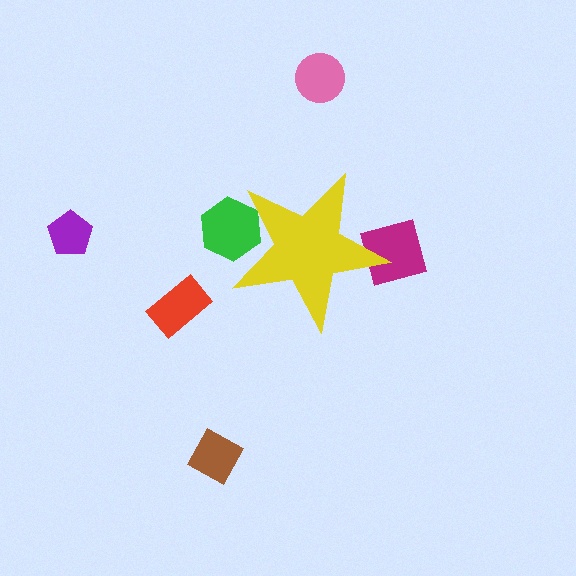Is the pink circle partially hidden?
No, the pink circle is fully visible.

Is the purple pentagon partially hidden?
No, the purple pentagon is fully visible.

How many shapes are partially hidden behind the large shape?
2 shapes are partially hidden.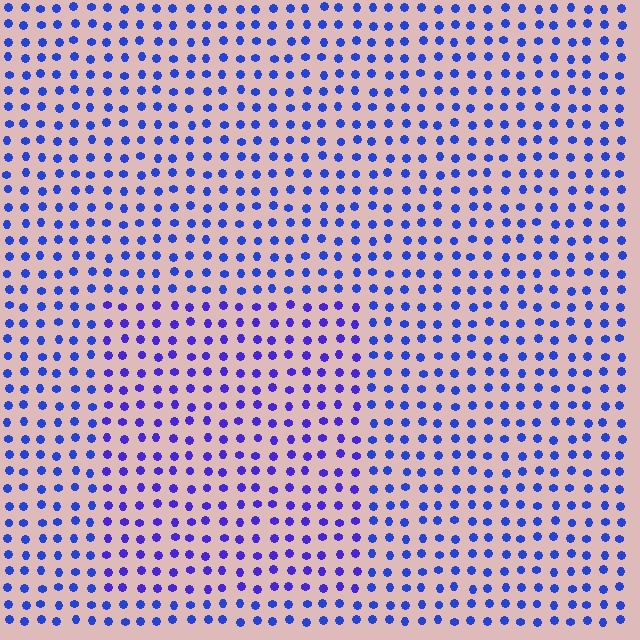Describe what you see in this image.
The image is filled with small blue elements in a uniform arrangement. A rectangle-shaped region is visible where the elements are tinted to a slightly different hue, forming a subtle color boundary.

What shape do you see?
I see a rectangle.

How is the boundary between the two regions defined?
The boundary is defined purely by a slight shift in hue (about 22 degrees). Spacing, size, and orientation are identical on both sides.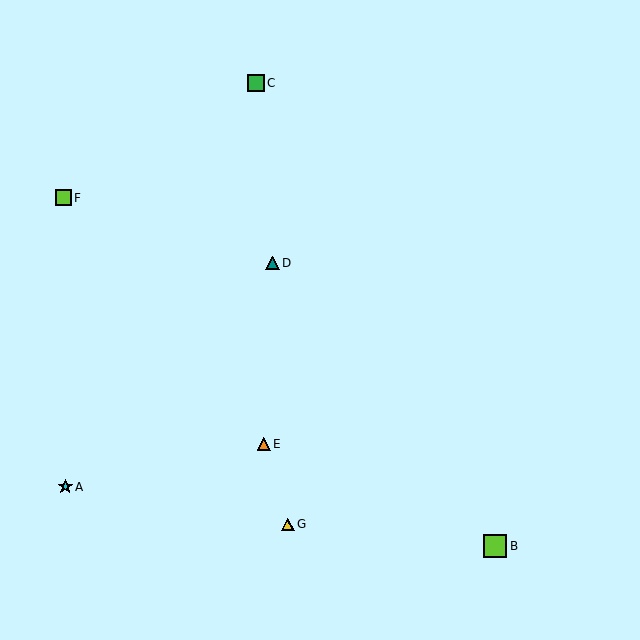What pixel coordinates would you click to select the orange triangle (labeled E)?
Click at (264, 444) to select the orange triangle E.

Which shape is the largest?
The lime square (labeled B) is the largest.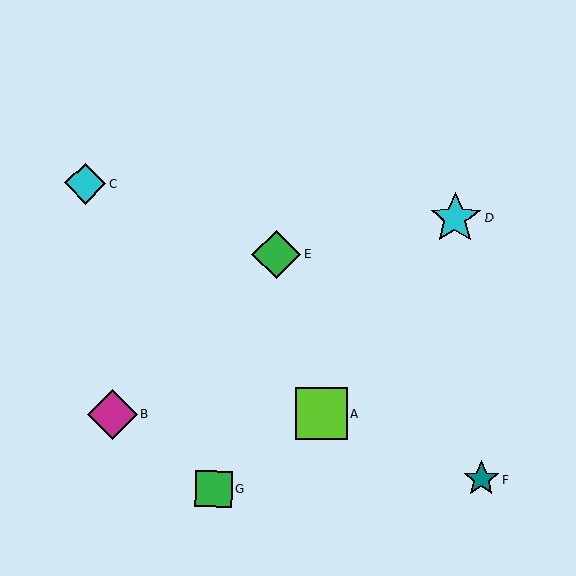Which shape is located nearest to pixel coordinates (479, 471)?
The teal star (labeled F) at (481, 479) is nearest to that location.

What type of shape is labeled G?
Shape G is a green square.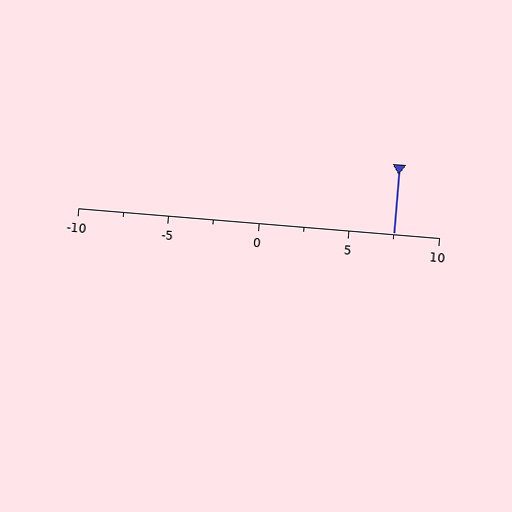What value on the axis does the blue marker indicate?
The marker indicates approximately 7.5.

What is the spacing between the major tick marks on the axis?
The major ticks are spaced 5 apart.